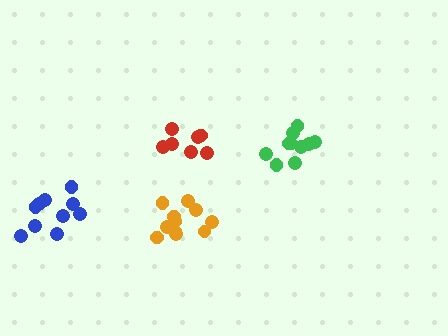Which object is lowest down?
The orange cluster is bottommost.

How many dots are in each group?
Group 1: 11 dots, Group 2: 10 dots, Group 3: 7 dots, Group 4: 10 dots (38 total).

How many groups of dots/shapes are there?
There are 4 groups.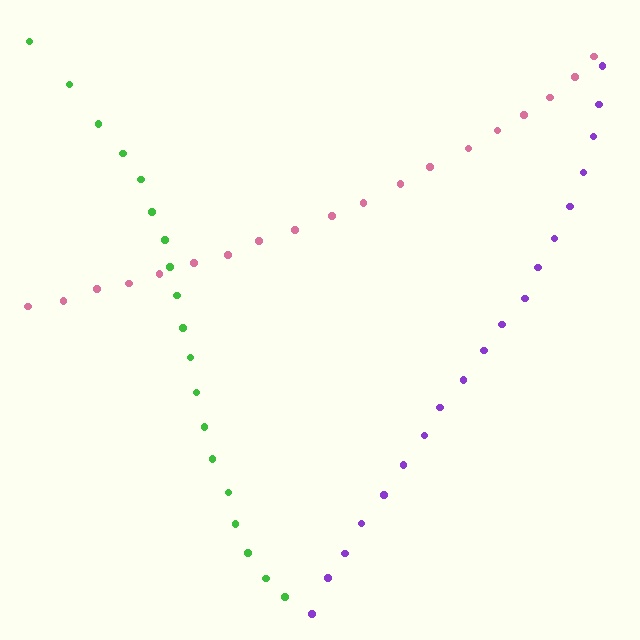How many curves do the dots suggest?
There are 3 distinct paths.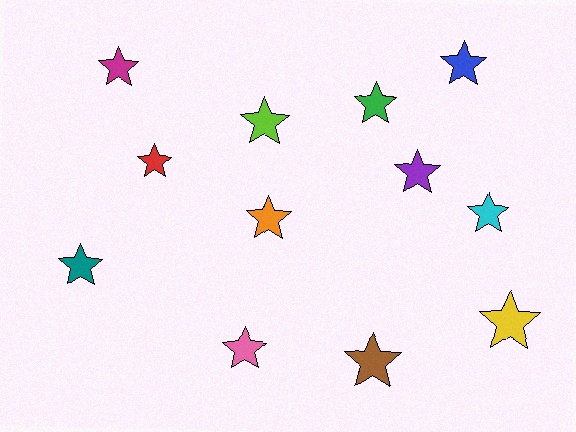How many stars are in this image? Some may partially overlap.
There are 12 stars.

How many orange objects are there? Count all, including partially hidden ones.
There is 1 orange object.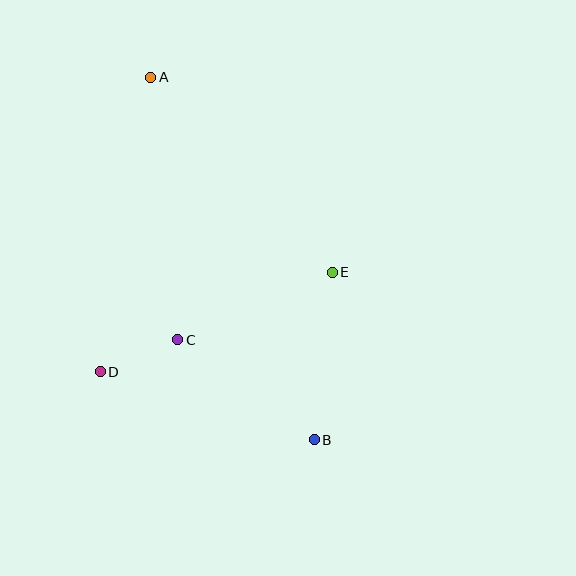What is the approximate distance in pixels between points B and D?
The distance between B and D is approximately 225 pixels.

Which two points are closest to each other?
Points C and D are closest to each other.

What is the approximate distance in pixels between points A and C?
The distance between A and C is approximately 264 pixels.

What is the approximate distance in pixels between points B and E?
The distance between B and E is approximately 168 pixels.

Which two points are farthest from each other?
Points A and B are farthest from each other.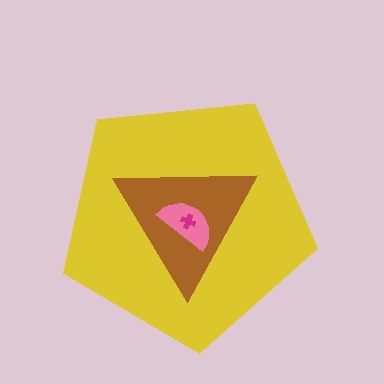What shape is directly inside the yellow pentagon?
The brown triangle.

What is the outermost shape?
The yellow pentagon.